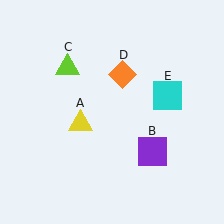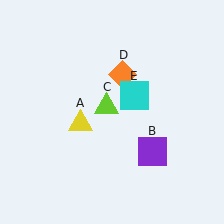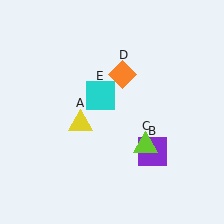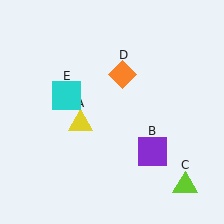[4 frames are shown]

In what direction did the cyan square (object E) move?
The cyan square (object E) moved left.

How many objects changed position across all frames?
2 objects changed position: lime triangle (object C), cyan square (object E).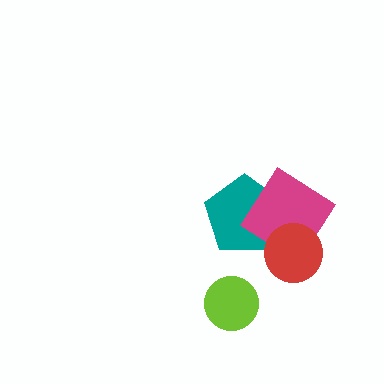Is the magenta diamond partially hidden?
Yes, it is partially covered by another shape.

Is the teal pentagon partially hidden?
Yes, it is partially covered by another shape.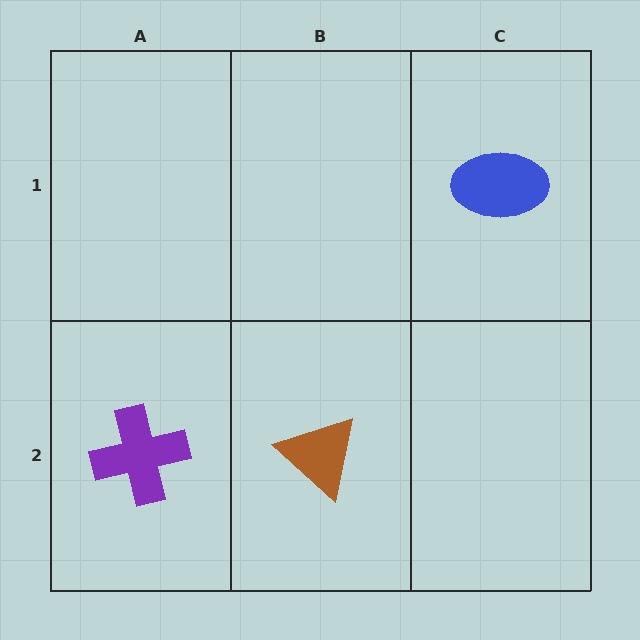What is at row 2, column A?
A purple cross.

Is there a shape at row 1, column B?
No, that cell is empty.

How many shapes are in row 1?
1 shape.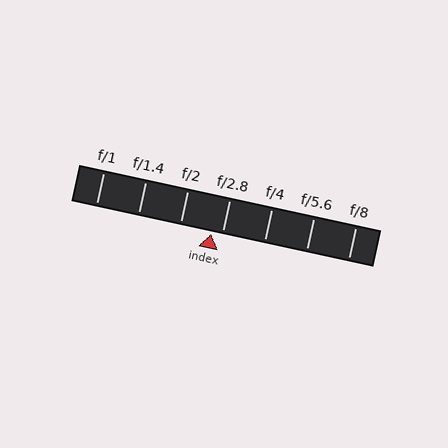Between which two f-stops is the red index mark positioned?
The index mark is between f/2 and f/2.8.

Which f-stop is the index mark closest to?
The index mark is closest to f/2.8.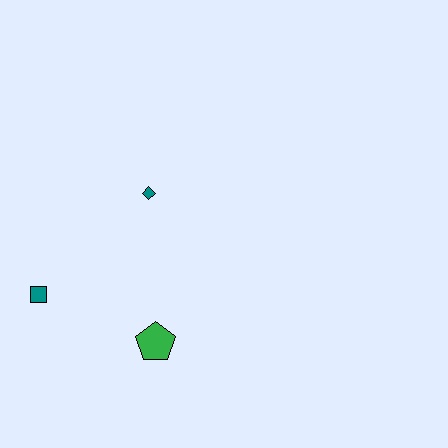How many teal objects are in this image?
There are 2 teal objects.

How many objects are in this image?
There are 3 objects.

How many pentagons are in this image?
There is 1 pentagon.